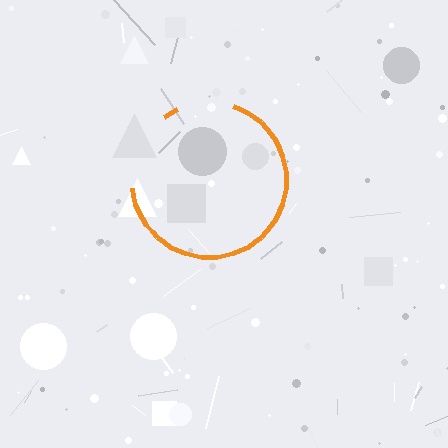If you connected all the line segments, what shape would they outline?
They would outline a circle.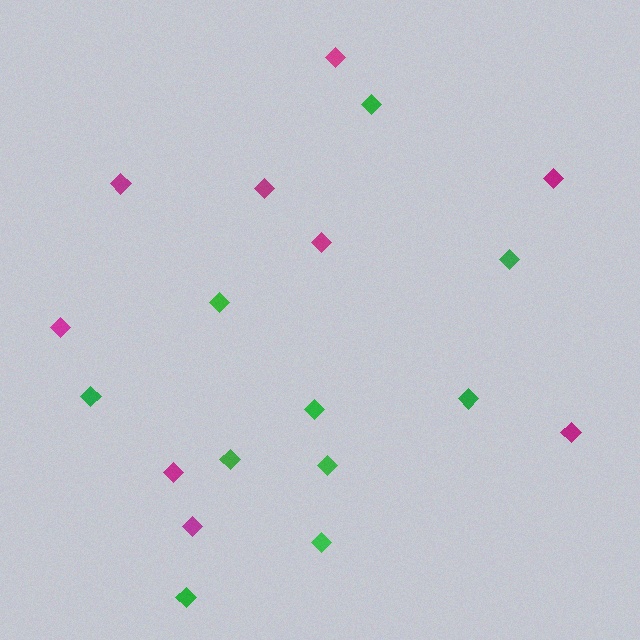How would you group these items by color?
There are 2 groups: one group of green diamonds (10) and one group of magenta diamonds (9).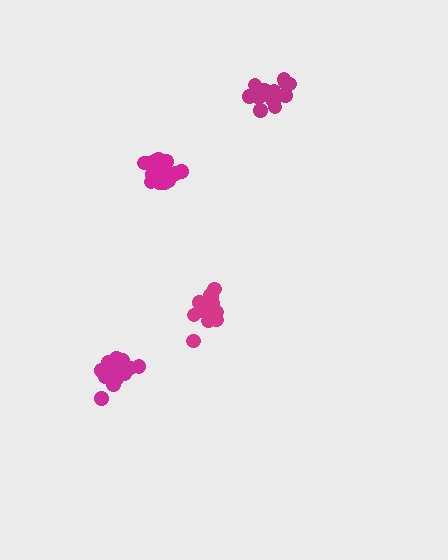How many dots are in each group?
Group 1: 16 dots, Group 2: 19 dots, Group 3: 18 dots, Group 4: 18 dots (71 total).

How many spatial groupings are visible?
There are 4 spatial groupings.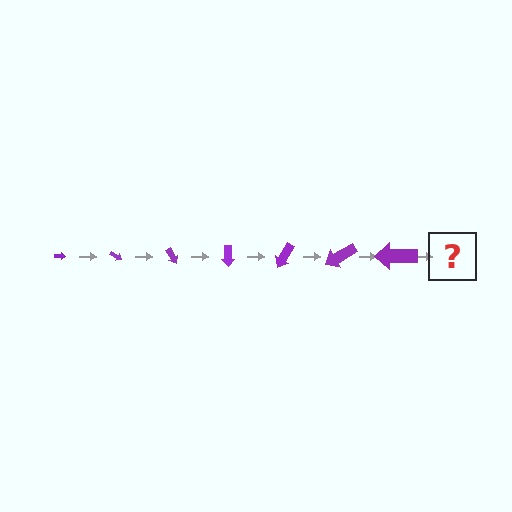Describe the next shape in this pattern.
It should be an arrow, larger than the previous one and rotated 210 degrees from the start.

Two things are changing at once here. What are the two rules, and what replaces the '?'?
The two rules are that the arrow grows larger each step and it rotates 30 degrees each step. The '?' should be an arrow, larger than the previous one and rotated 210 degrees from the start.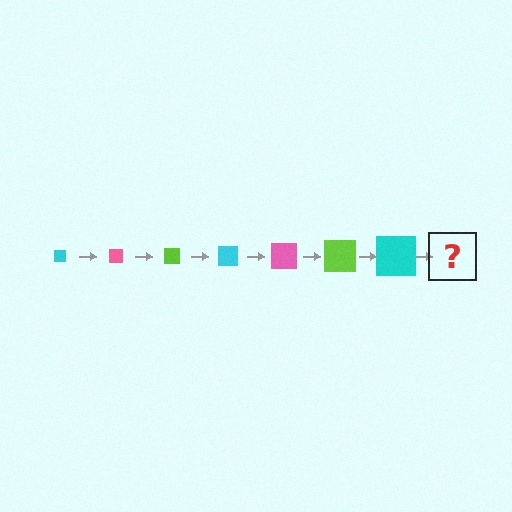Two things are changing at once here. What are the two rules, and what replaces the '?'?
The two rules are that the square grows larger each step and the color cycles through cyan, pink, and lime. The '?' should be a pink square, larger than the previous one.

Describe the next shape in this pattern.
It should be a pink square, larger than the previous one.